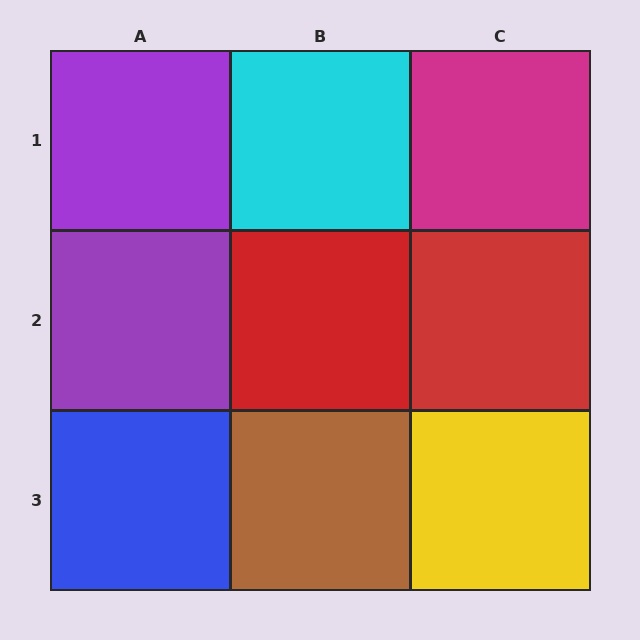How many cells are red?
2 cells are red.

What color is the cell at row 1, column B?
Cyan.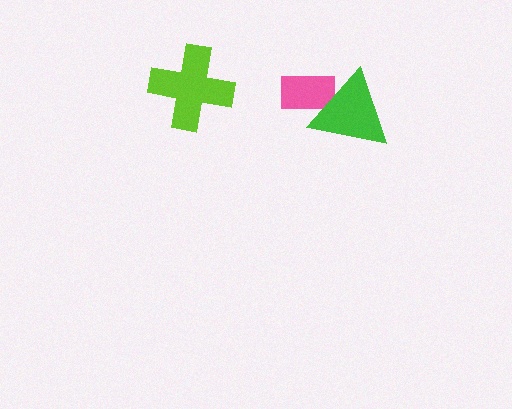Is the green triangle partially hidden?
No, no other shape covers it.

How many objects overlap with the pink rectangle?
1 object overlaps with the pink rectangle.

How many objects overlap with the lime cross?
0 objects overlap with the lime cross.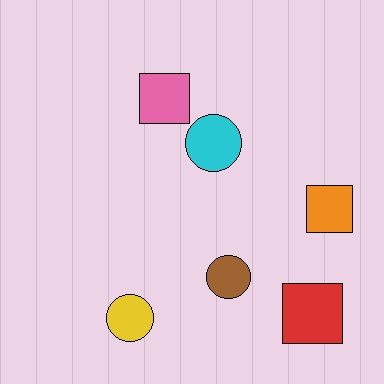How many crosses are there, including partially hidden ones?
There are no crosses.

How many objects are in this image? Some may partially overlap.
There are 6 objects.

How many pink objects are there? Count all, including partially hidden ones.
There is 1 pink object.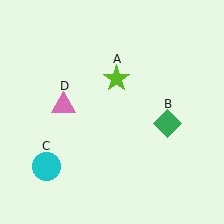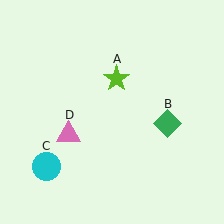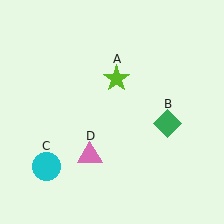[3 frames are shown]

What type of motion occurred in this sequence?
The pink triangle (object D) rotated counterclockwise around the center of the scene.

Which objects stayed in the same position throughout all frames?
Lime star (object A) and green diamond (object B) and cyan circle (object C) remained stationary.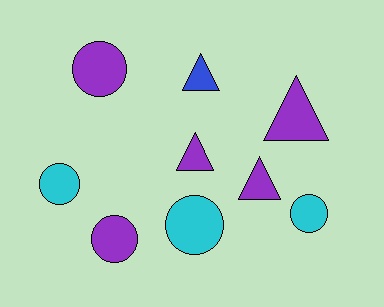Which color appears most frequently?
Purple, with 5 objects.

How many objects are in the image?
There are 9 objects.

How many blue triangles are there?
There is 1 blue triangle.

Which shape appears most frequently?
Circle, with 5 objects.